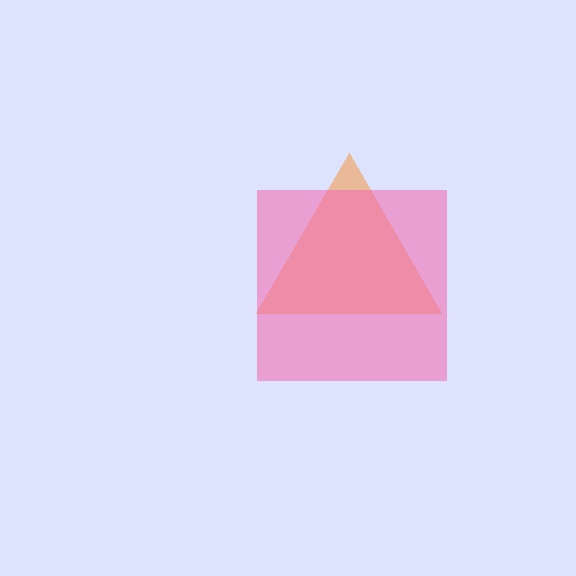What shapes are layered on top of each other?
The layered shapes are: an orange triangle, a pink square.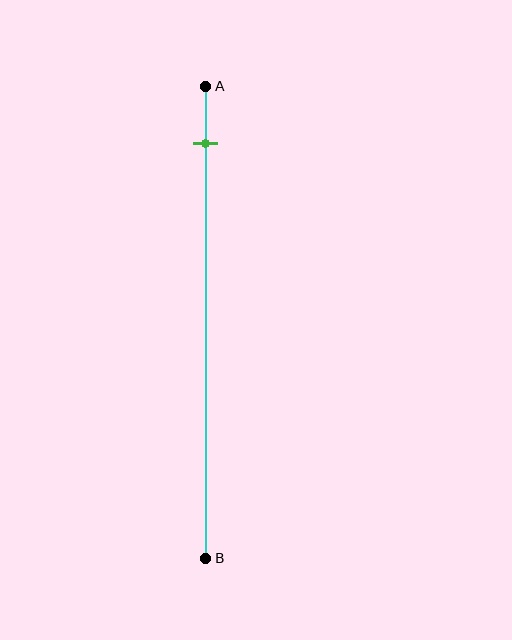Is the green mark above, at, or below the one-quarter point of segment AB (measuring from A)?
The green mark is above the one-quarter point of segment AB.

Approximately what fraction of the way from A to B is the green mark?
The green mark is approximately 10% of the way from A to B.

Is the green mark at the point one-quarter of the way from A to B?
No, the mark is at about 10% from A, not at the 25% one-quarter point.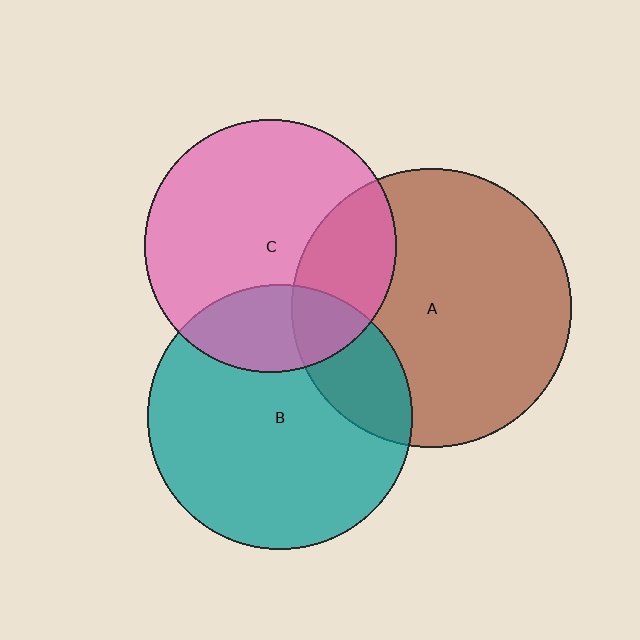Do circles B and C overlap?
Yes.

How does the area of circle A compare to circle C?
Approximately 1.2 times.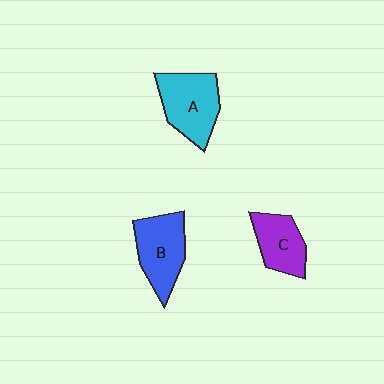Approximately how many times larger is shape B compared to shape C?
Approximately 1.3 times.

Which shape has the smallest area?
Shape C (purple).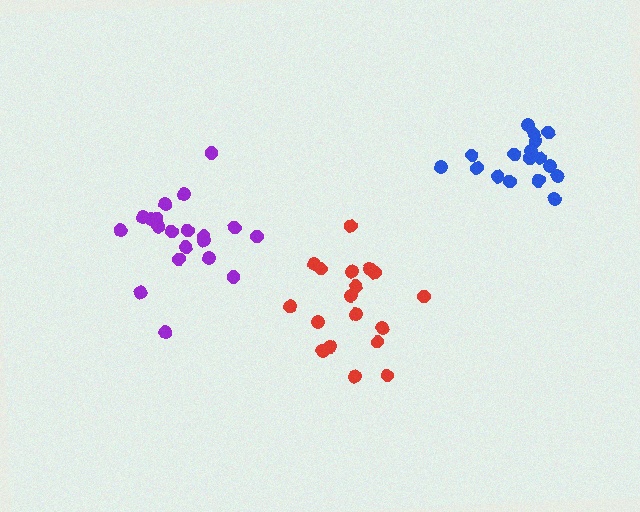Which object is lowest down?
The red cluster is bottommost.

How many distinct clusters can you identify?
There are 3 distinct clusters.